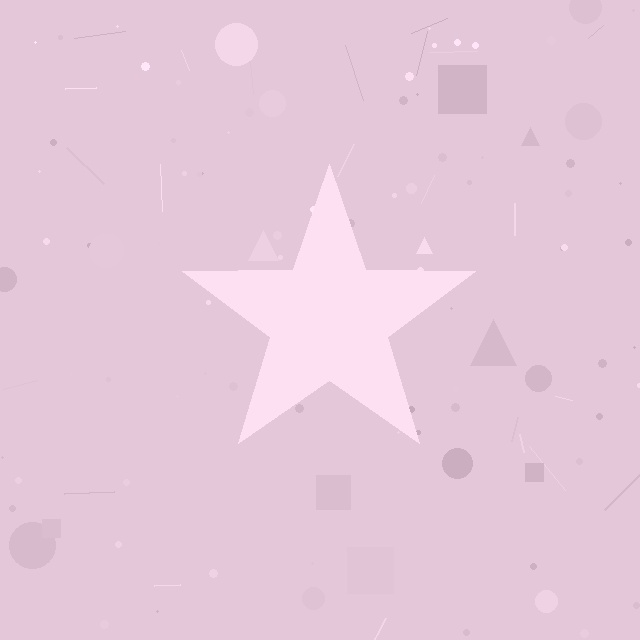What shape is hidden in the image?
A star is hidden in the image.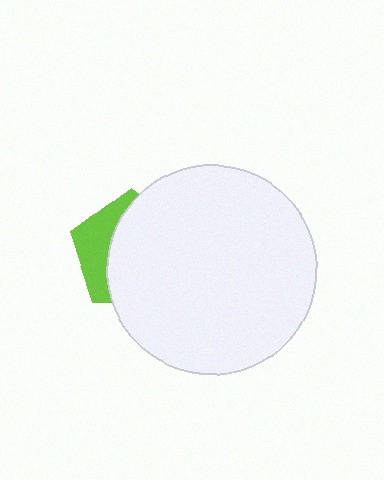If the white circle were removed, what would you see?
You would see the complete lime pentagon.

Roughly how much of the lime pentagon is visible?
A small part of it is visible (roughly 32%).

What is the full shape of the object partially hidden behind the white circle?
The partially hidden object is a lime pentagon.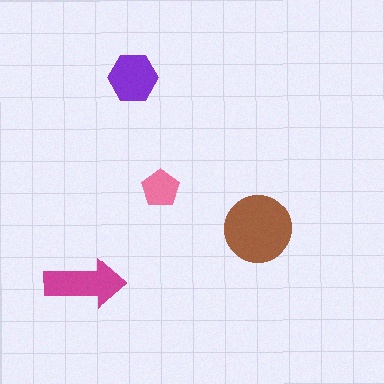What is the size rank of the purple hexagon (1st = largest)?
3rd.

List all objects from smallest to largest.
The pink pentagon, the purple hexagon, the magenta arrow, the brown circle.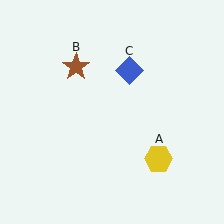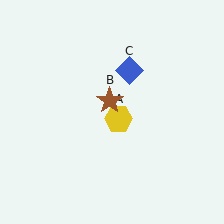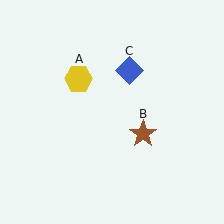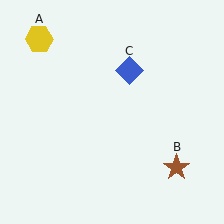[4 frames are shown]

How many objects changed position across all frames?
2 objects changed position: yellow hexagon (object A), brown star (object B).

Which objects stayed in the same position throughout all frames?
Blue diamond (object C) remained stationary.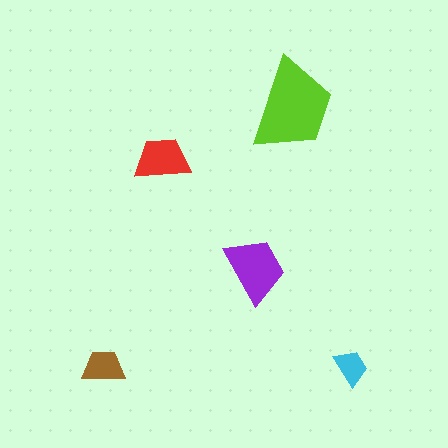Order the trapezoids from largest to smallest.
the lime one, the purple one, the red one, the brown one, the cyan one.